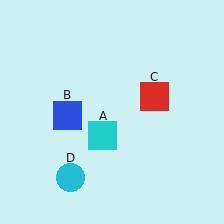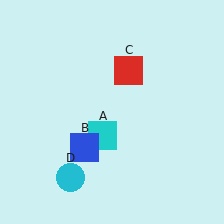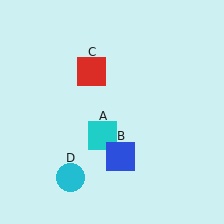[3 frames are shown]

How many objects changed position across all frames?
2 objects changed position: blue square (object B), red square (object C).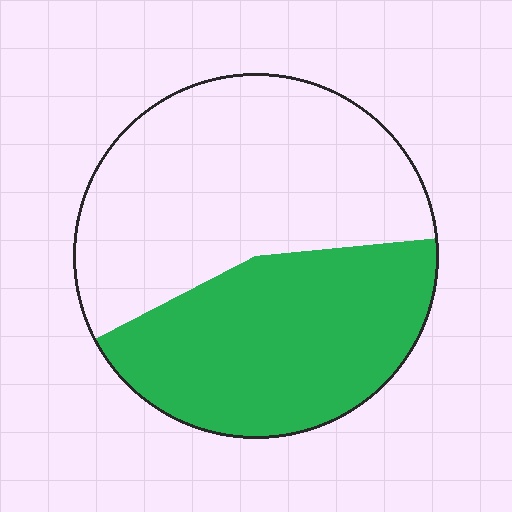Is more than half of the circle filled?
No.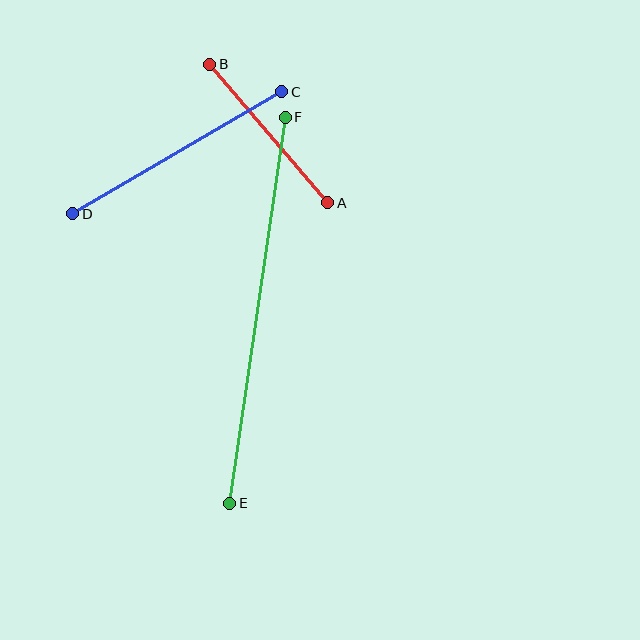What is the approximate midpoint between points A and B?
The midpoint is at approximately (269, 133) pixels.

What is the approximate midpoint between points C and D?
The midpoint is at approximately (177, 153) pixels.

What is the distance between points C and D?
The distance is approximately 242 pixels.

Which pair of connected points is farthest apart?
Points E and F are farthest apart.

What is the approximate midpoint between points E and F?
The midpoint is at approximately (257, 310) pixels.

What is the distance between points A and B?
The distance is approximately 182 pixels.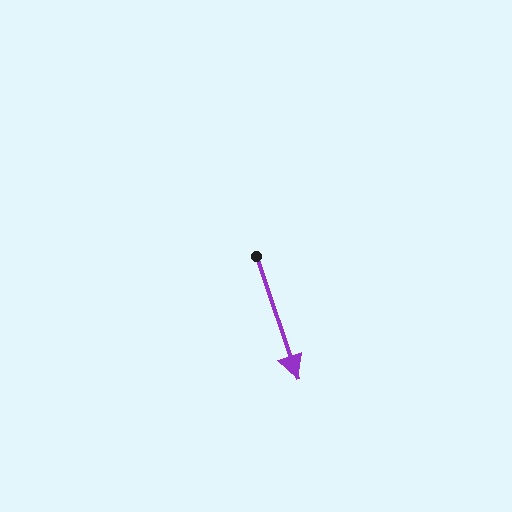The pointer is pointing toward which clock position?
Roughly 5 o'clock.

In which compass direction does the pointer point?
South.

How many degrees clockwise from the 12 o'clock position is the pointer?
Approximately 162 degrees.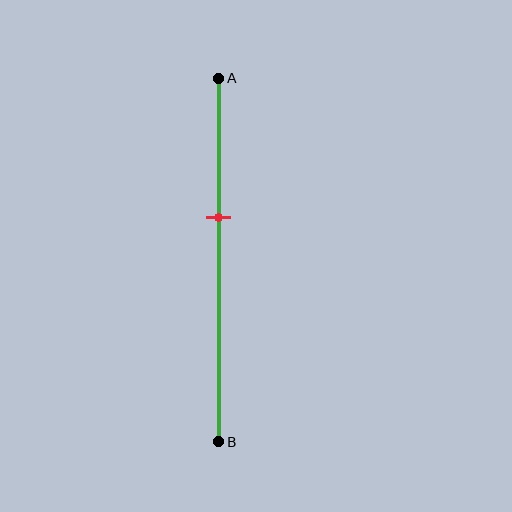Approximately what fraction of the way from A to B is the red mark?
The red mark is approximately 40% of the way from A to B.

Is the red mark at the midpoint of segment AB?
No, the mark is at about 40% from A, not at the 50% midpoint.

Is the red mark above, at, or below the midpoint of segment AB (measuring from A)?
The red mark is above the midpoint of segment AB.